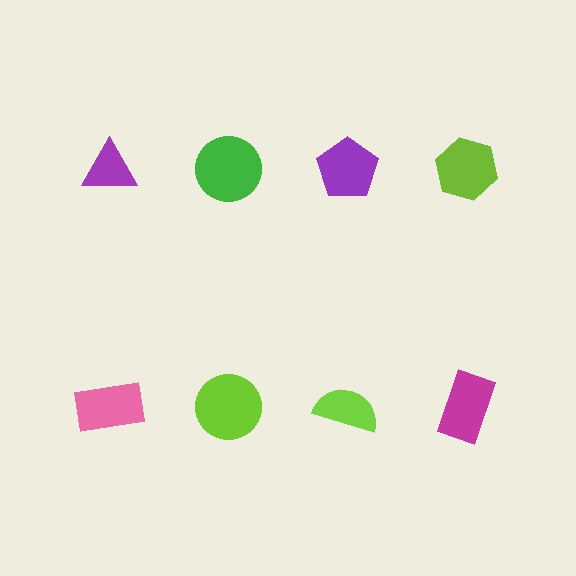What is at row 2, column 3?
A lime semicircle.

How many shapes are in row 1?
4 shapes.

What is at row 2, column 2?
A lime circle.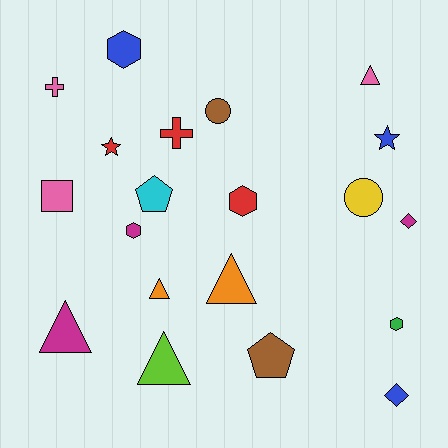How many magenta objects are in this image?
There are 3 magenta objects.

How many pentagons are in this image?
There are 2 pentagons.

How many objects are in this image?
There are 20 objects.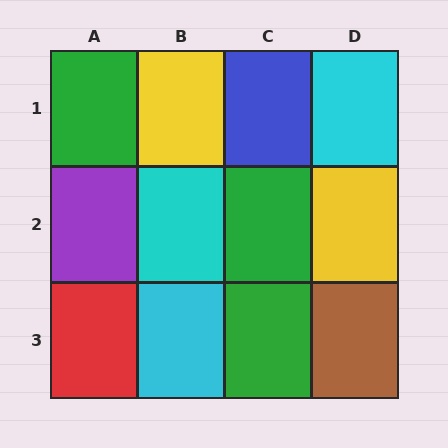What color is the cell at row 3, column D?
Brown.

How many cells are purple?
1 cell is purple.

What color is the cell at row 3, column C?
Green.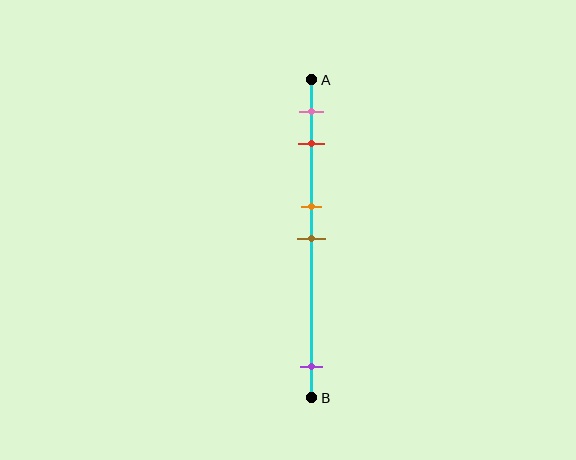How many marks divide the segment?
There are 5 marks dividing the segment.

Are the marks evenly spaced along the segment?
No, the marks are not evenly spaced.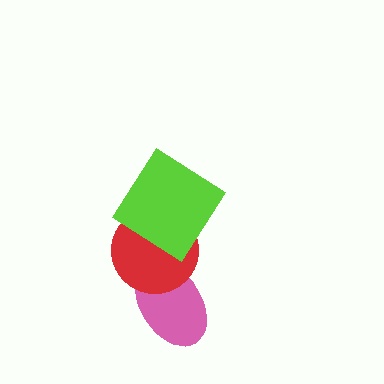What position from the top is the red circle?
The red circle is 2nd from the top.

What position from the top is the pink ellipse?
The pink ellipse is 3rd from the top.